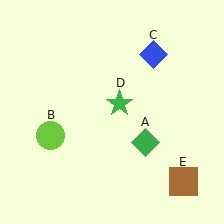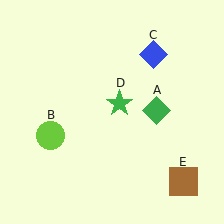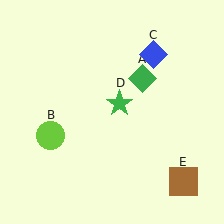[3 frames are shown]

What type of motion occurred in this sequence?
The green diamond (object A) rotated counterclockwise around the center of the scene.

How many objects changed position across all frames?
1 object changed position: green diamond (object A).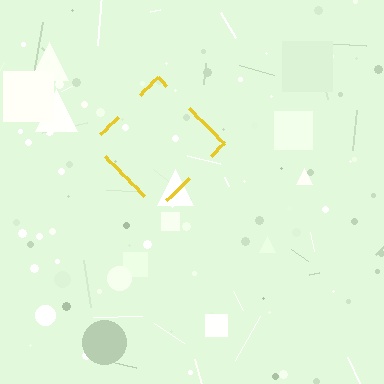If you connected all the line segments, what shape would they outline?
They would outline a diamond.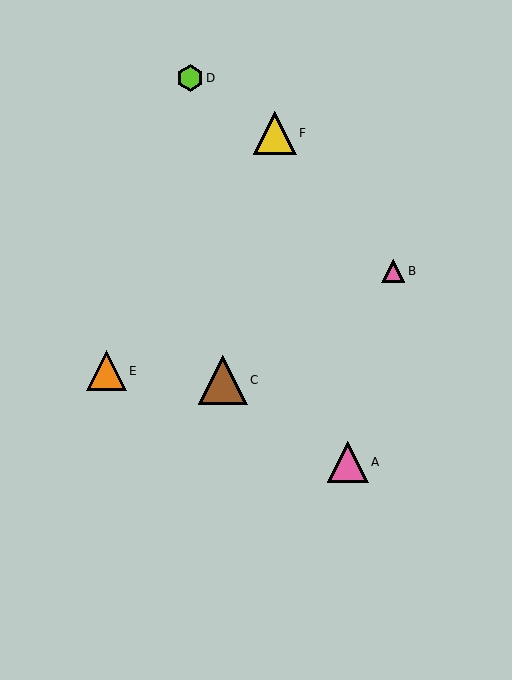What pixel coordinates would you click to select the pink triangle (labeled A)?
Click at (348, 462) to select the pink triangle A.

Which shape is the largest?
The brown triangle (labeled C) is the largest.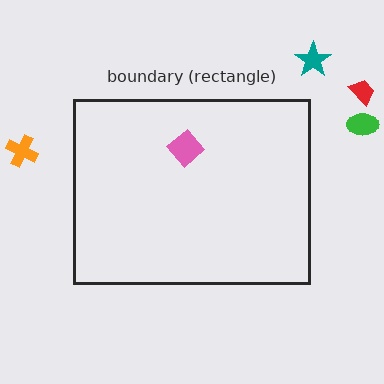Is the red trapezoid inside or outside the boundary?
Outside.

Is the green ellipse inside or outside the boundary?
Outside.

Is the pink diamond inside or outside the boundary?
Inside.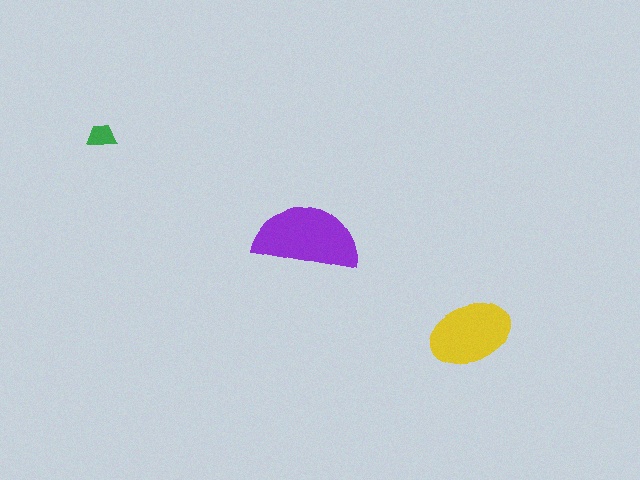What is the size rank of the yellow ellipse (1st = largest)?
2nd.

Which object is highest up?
The green trapezoid is topmost.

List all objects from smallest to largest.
The green trapezoid, the yellow ellipse, the purple semicircle.